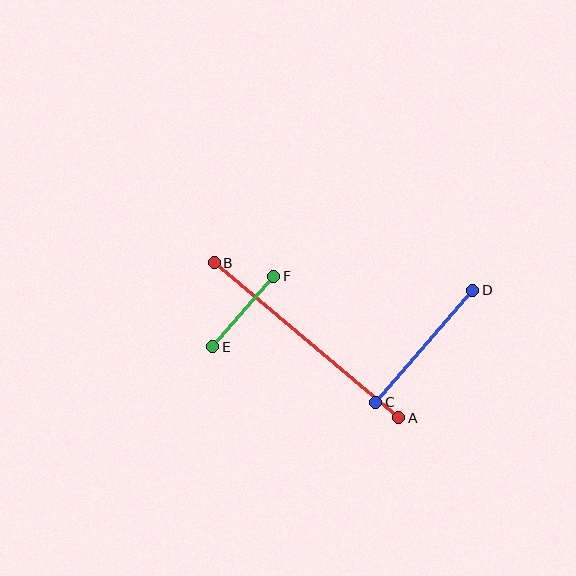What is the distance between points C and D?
The distance is approximately 148 pixels.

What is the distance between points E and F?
The distance is approximately 93 pixels.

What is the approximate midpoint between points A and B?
The midpoint is at approximately (306, 340) pixels.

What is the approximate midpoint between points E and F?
The midpoint is at approximately (243, 312) pixels.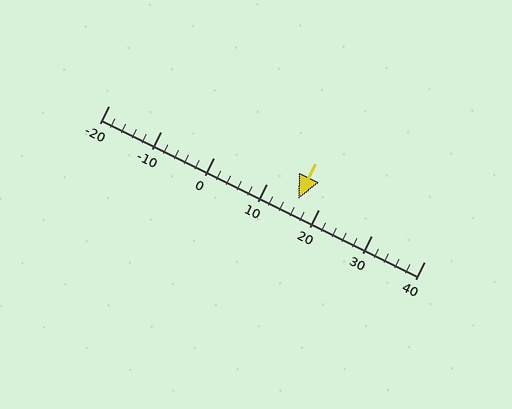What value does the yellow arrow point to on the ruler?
The yellow arrow points to approximately 16.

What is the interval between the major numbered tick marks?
The major tick marks are spaced 10 units apart.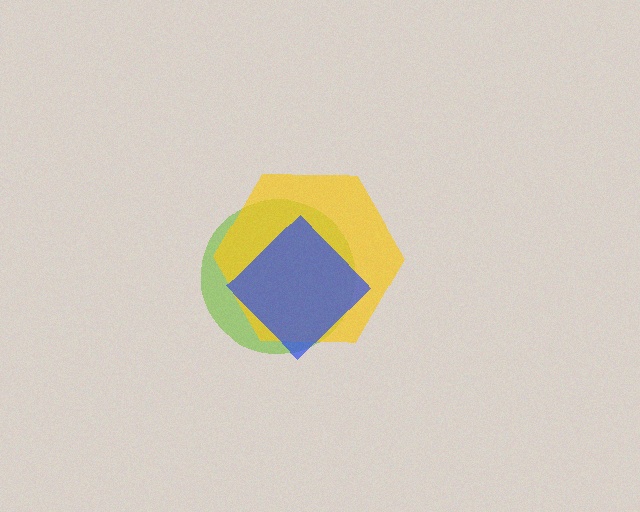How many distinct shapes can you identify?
There are 3 distinct shapes: a lime circle, a yellow hexagon, a blue diamond.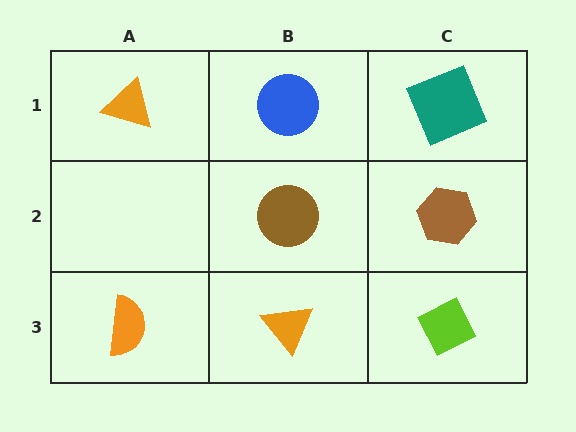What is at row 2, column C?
A brown hexagon.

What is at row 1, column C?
A teal square.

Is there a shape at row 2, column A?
No, that cell is empty.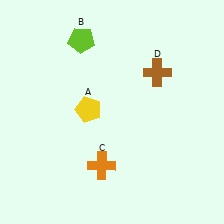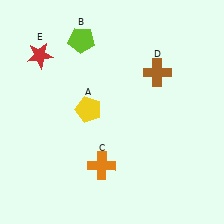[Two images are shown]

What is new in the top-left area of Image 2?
A red star (E) was added in the top-left area of Image 2.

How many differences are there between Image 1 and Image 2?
There is 1 difference between the two images.